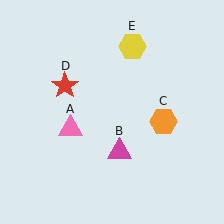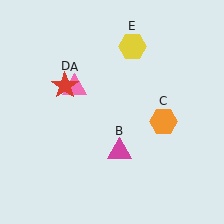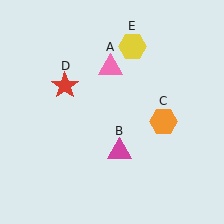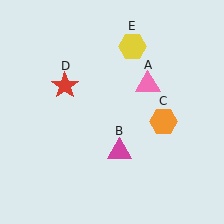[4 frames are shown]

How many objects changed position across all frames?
1 object changed position: pink triangle (object A).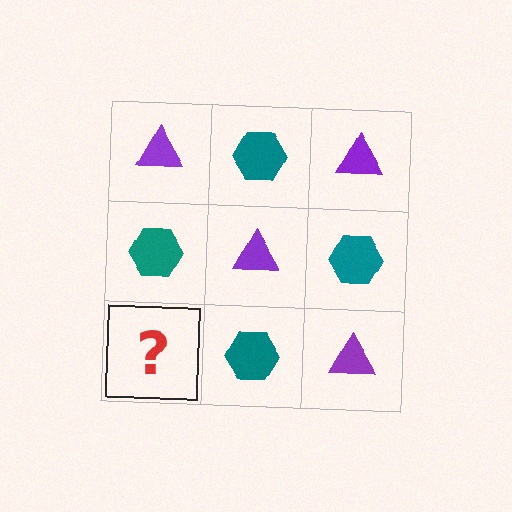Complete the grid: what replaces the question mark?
The question mark should be replaced with a purple triangle.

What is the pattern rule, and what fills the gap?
The rule is that it alternates purple triangle and teal hexagon in a checkerboard pattern. The gap should be filled with a purple triangle.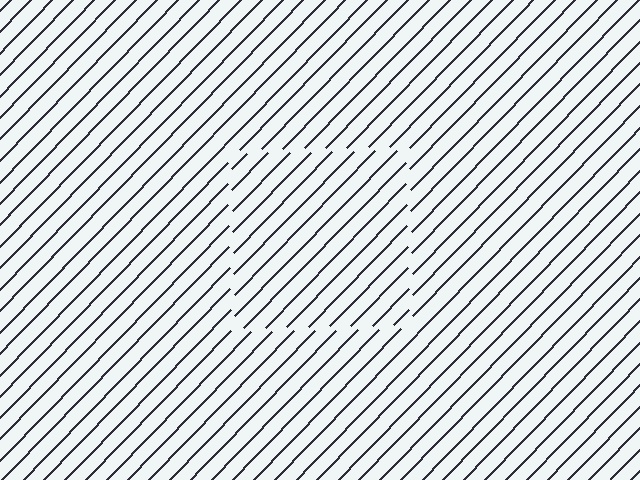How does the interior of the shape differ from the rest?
The interior of the shape contains the same grating, shifted by half a period — the contour is defined by the phase discontinuity where line-ends from the inner and outer gratings abut.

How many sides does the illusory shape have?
4 sides — the line-ends trace a square.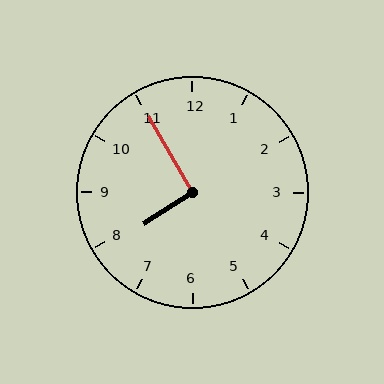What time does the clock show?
7:55.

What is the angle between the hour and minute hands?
Approximately 92 degrees.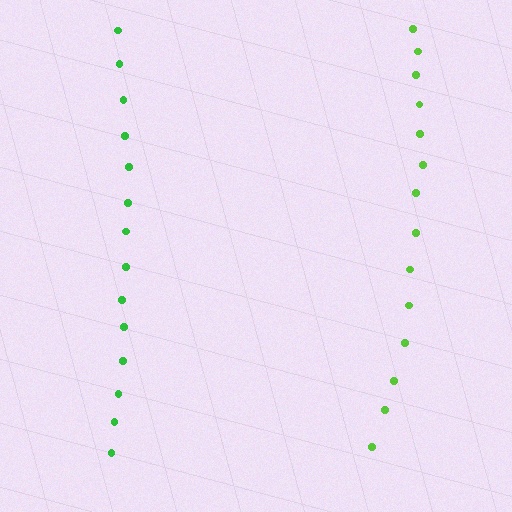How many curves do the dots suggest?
There are 2 distinct paths.